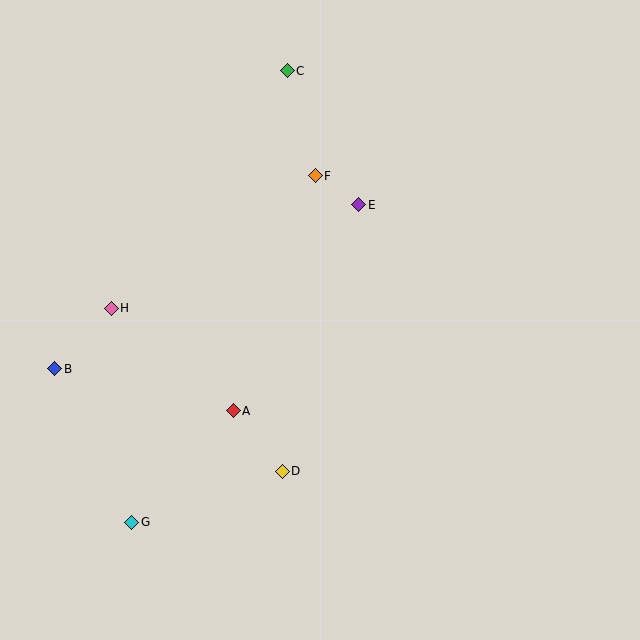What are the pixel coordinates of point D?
Point D is at (282, 471).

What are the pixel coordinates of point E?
Point E is at (359, 205).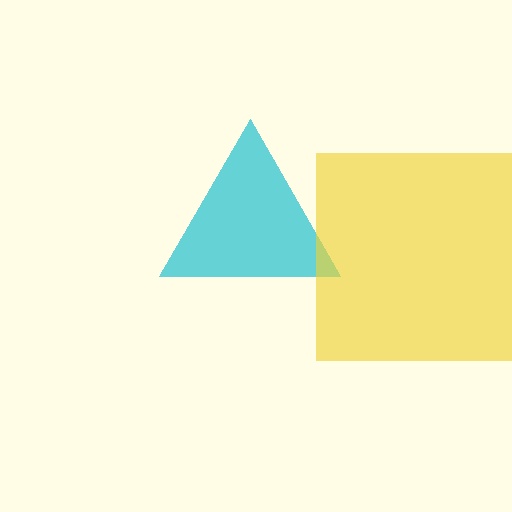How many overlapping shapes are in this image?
There are 2 overlapping shapes in the image.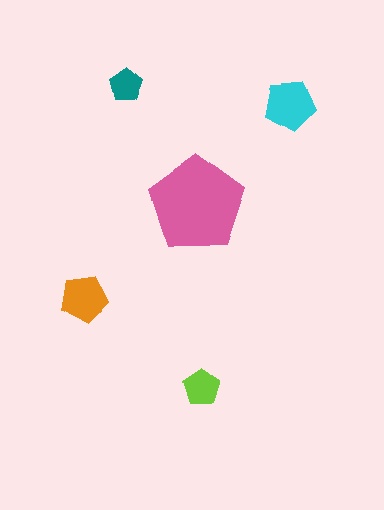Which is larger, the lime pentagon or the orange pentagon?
The orange one.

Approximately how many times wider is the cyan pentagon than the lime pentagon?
About 1.5 times wider.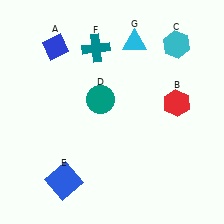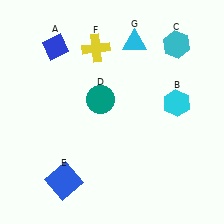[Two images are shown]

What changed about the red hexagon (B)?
In Image 1, B is red. In Image 2, it changed to cyan.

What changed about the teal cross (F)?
In Image 1, F is teal. In Image 2, it changed to yellow.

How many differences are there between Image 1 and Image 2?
There are 2 differences between the two images.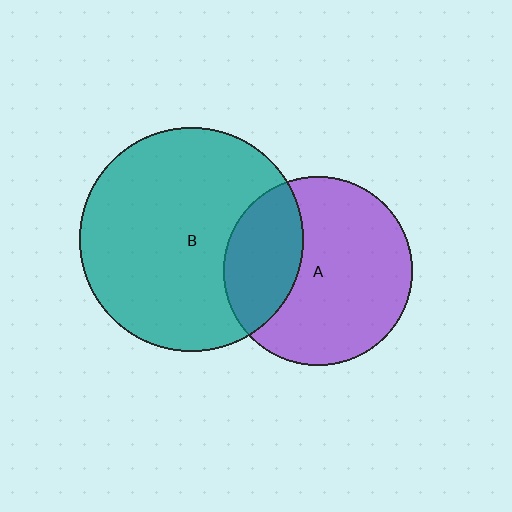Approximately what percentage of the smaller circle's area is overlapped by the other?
Approximately 30%.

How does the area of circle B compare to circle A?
Approximately 1.4 times.